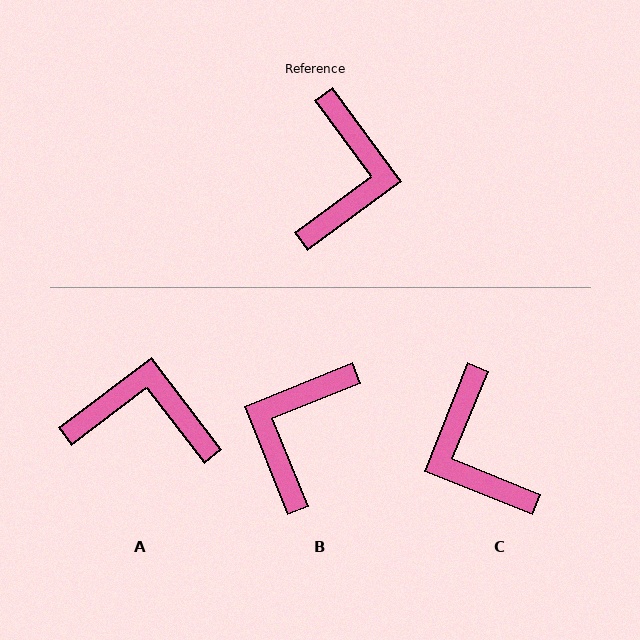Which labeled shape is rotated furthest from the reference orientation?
B, about 166 degrees away.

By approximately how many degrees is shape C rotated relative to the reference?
Approximately 148 degrees clockwise.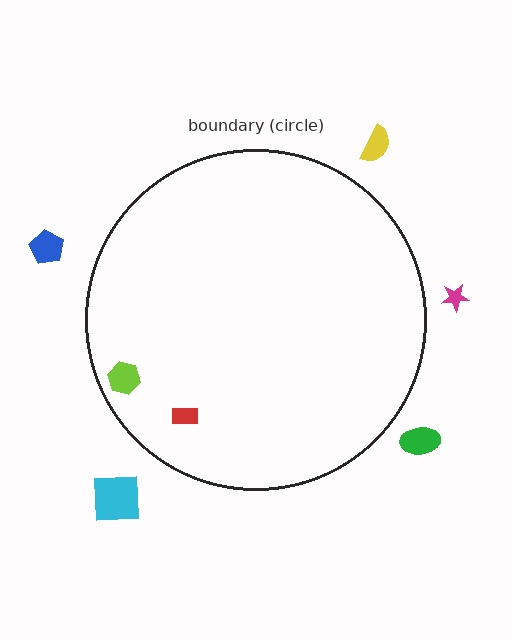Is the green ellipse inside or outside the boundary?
Outside.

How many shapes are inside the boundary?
2 inside, 5 outside.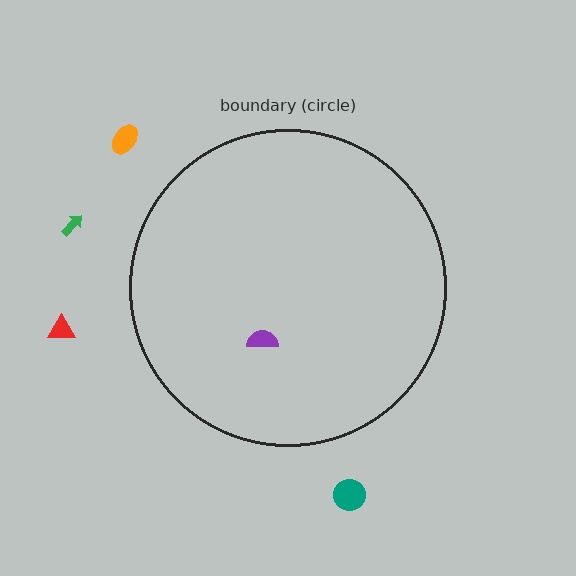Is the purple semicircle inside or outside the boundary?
Inside.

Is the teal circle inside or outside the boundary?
Outside.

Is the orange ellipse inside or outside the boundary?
Outside.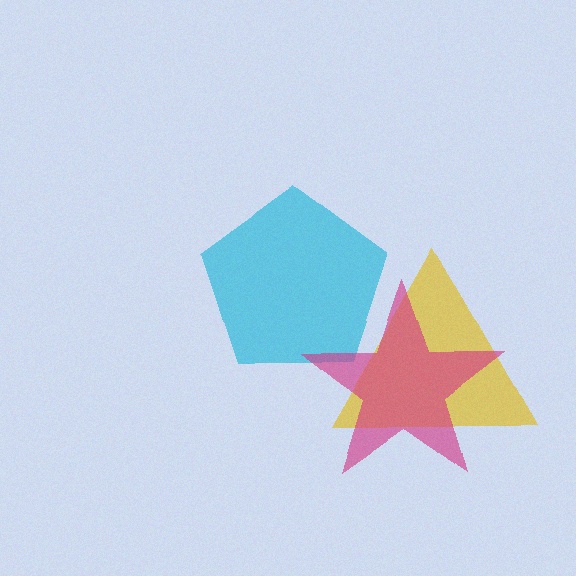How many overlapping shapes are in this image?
There are 3 overlapping shapes in the image.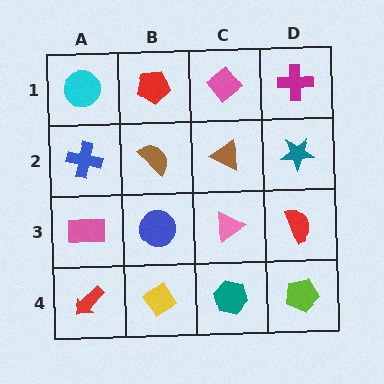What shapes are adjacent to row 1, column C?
A brown triangle (row 2, column C), a red pentagon (row 1, column B), a magenta cross (row 1, column D).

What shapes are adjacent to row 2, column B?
A red pentagon (row 1, column B), a blue circle (row 3, column B), a blue cross (row 2, column A), a brown triangle (row 2, column C).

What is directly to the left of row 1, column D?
A pink diamond.